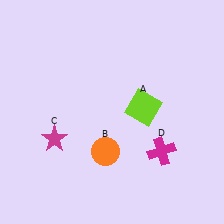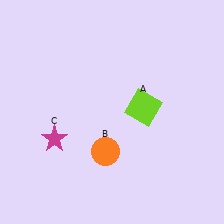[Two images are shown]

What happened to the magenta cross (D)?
The magenta cross (D) was removed in Image 2. It was in the bottom-right area of Image 1.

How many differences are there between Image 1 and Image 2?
There is 1 difference between the two images.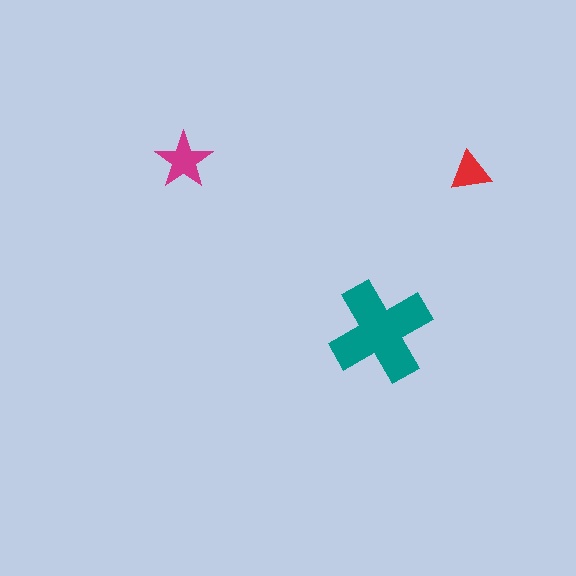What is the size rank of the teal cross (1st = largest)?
1st.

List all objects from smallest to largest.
The red triangle, the magenta star, the teal cross.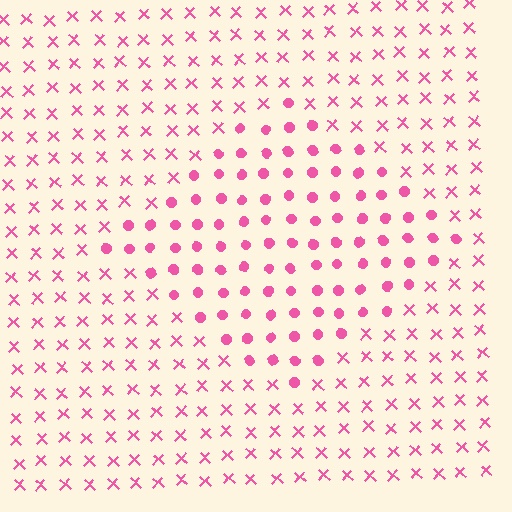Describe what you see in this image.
The image is filled with small pink elements arranged in a uniform grid. A diamond-shaped region contains circles, while the surrounding area contains X marks. The boundary is defined purely by the change in element shape.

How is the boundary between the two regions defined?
The boundary is defined by a change in element shape: circles inside vs. X marks outside. All elements share the same color and spacing.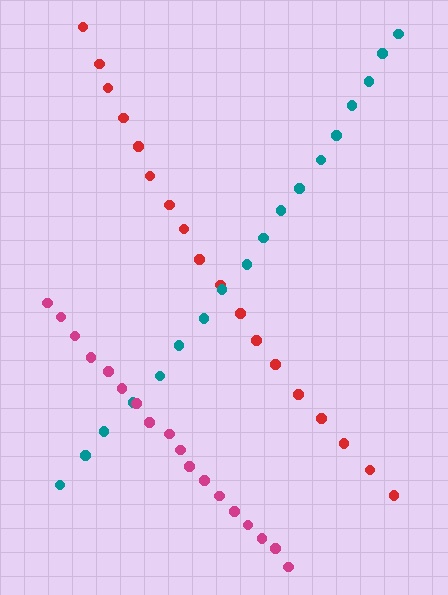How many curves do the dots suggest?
There are 3 distinct paths.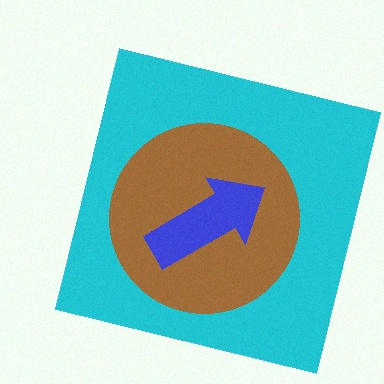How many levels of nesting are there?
3.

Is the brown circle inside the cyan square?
Yes.